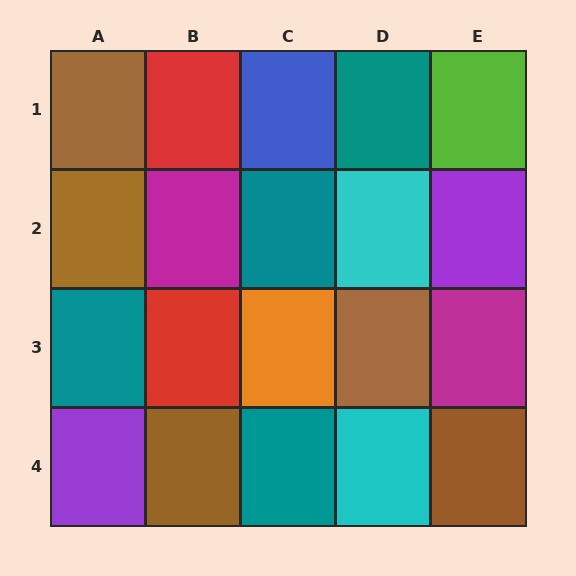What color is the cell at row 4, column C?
Teal.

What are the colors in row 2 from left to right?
Brown, magenta, teal, cyan, purple.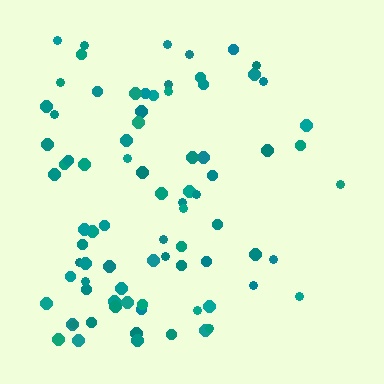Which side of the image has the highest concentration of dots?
The left.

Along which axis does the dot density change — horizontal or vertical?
Horizontal.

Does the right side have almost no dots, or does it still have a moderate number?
Still a moderate number, just noticeably fewer than the left.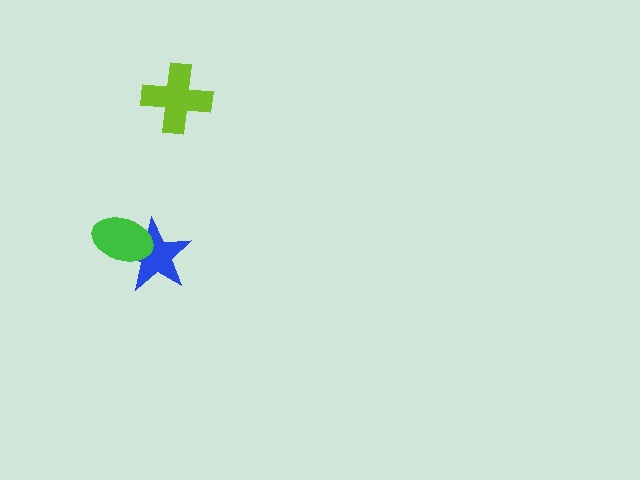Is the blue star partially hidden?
Yes, it is partially covered by another shape.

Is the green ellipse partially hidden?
No, no other shape covers it.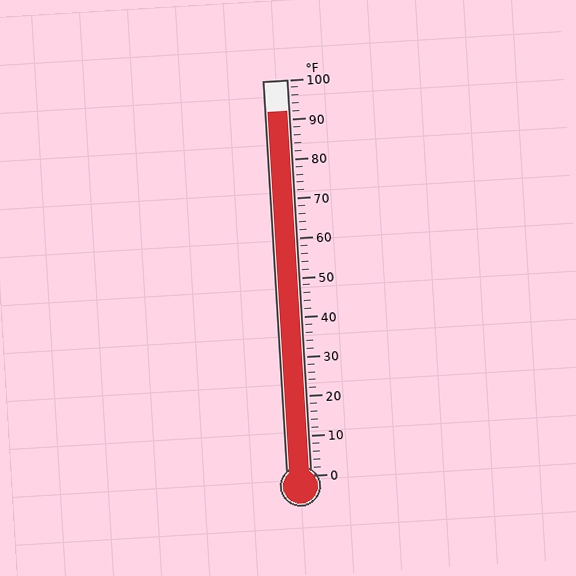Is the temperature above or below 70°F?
The temperature is above 70°F.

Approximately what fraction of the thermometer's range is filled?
The thermometer is filled to approximately 90% of its range.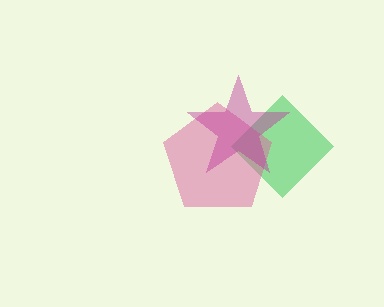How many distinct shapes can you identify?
There are 3 distinct shapes: a green diamond, a pink pentagon, a magenta star.